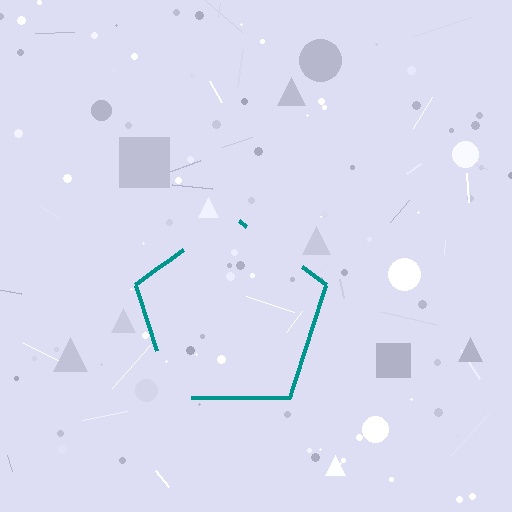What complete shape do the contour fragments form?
The contour fragments form a pentagon.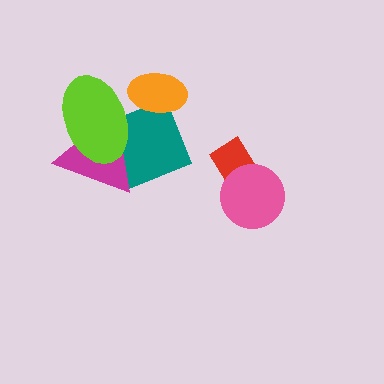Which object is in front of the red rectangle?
The pink circle is in front of the red rectangle.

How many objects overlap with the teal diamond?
3 objects overlap with the teal diamond.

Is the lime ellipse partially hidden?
Yes, it is partially covered by another shape.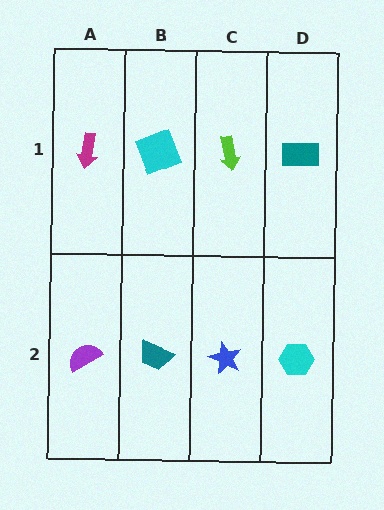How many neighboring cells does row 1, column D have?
2.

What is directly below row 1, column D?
A cyan hexagon.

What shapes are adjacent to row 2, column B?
A cyan square (row 1, column B), a purple semicircle (row 2, column A), a blue star (row 2, column C).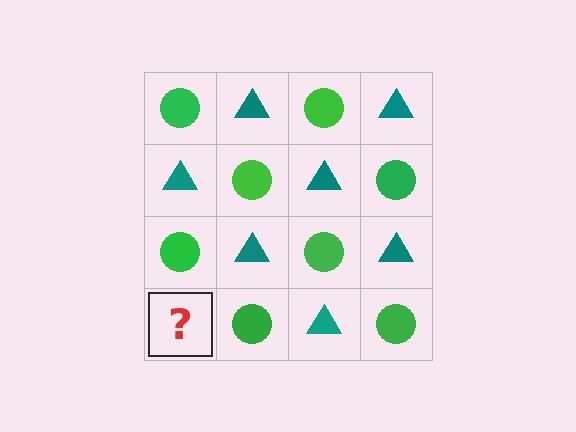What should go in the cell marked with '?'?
The missing cell should contain a teal triangle.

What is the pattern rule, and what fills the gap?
The rule is that it alternates green circle and teal triangle in a checkerboard pattern. The gap should be filled with a teal triangle.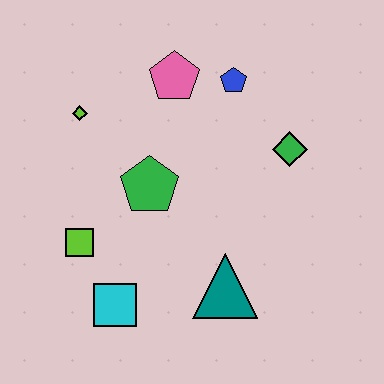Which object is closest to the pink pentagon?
The blue pentagon is closest to the pink pentagon.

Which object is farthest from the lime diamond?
The teal triangle is farthest from the lime diamond.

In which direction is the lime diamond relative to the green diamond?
The lime diamond is to the left of the green diamond.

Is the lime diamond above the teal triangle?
Yes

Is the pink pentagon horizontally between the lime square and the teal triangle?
Yes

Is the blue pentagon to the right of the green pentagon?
Yes